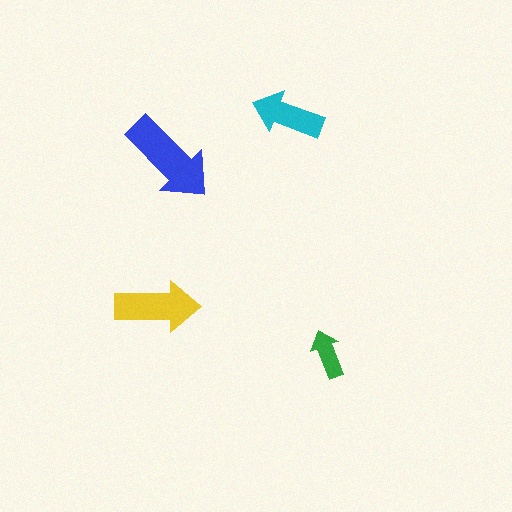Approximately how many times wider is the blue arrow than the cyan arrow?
About 1.5 times wider.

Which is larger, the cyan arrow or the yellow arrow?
The yellow one.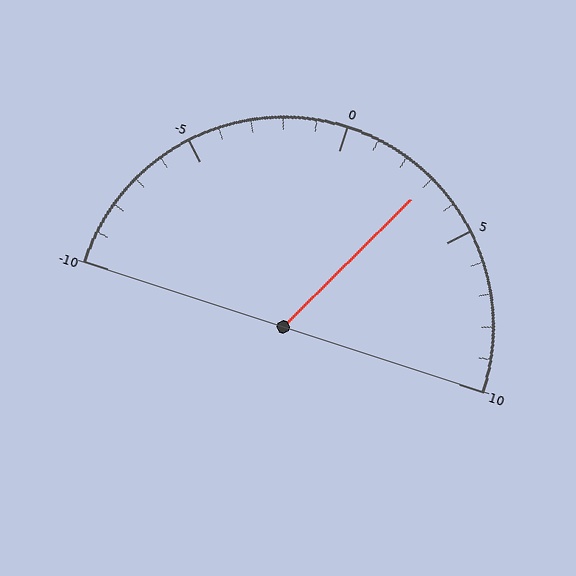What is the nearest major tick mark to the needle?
The nearest major tick mark is 5.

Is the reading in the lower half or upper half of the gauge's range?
The reading is in the upper half of the range (-10 to 10).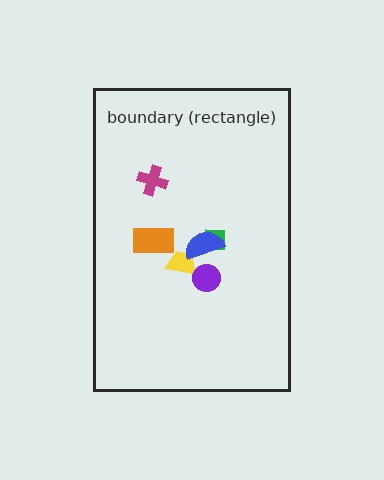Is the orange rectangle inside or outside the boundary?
Inside.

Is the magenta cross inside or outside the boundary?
Inside.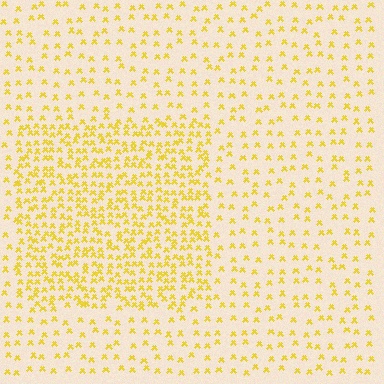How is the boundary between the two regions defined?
The boundary is defined by a change in element density (approximately 2.4x ratio). All elements are the same color, size, and shape.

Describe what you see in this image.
The image contains small yellow elements arranged at two different densities. A rectangle-shaped region is visible where the elements are more densely packed than the surrounding area.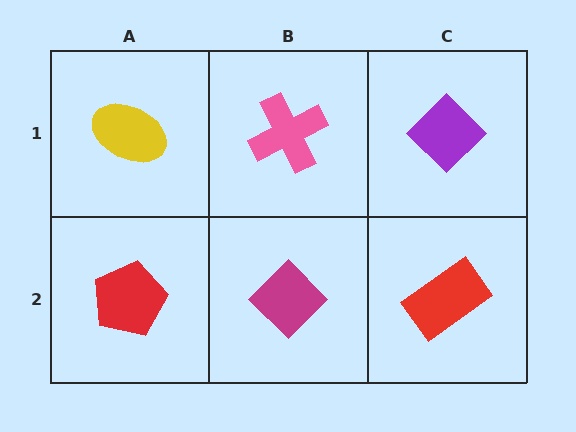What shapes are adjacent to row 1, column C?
A red rectangle (row 2, column C), a pink cross (row 1, column B).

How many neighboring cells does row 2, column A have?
2.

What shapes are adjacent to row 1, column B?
A magenta diamond (row 2, column B), a yellow ellipse (row 1, column A), a purple diamond (row 1, column C).